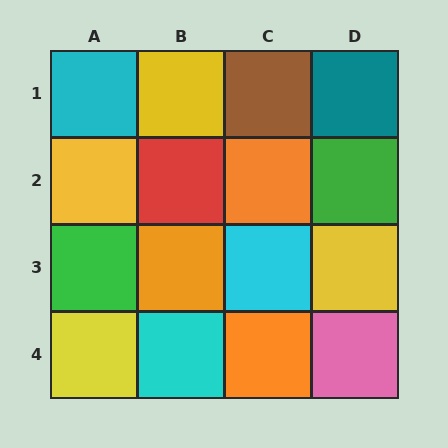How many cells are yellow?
4 cells are yellow.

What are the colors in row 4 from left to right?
Yellow, cyan, orange, pink.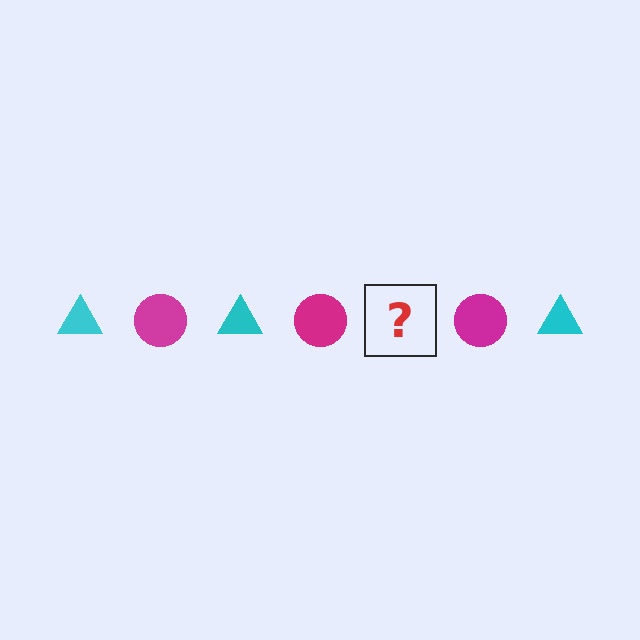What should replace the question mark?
The question mark should be replaced with a cyan triangle.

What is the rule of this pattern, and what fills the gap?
The rule is that the pattern alternates between cyan triangle and magenta circle. The gap should be filled with a cyan triangle.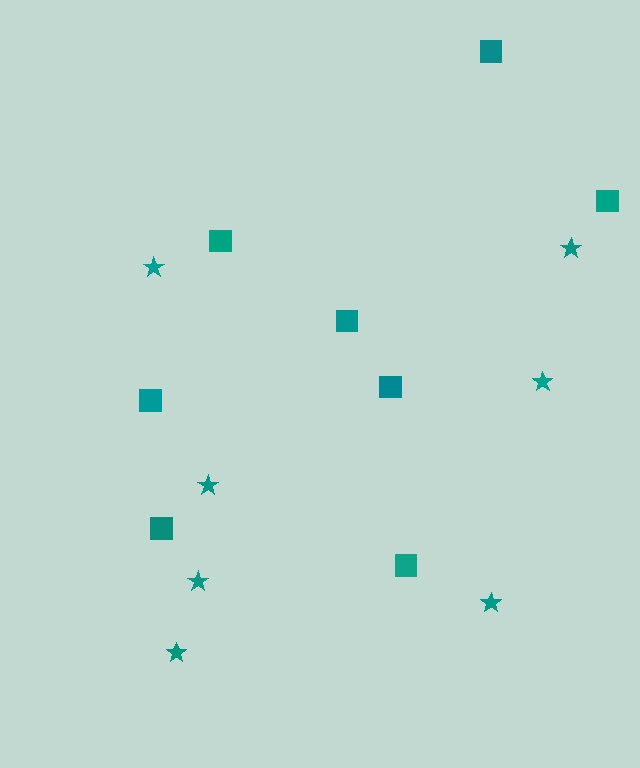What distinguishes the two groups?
There are 2 groups: one group of stars (7) and one group of squares (8).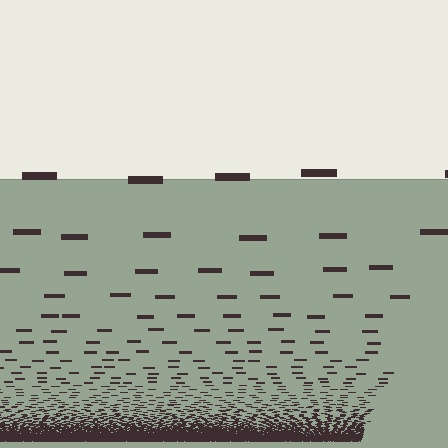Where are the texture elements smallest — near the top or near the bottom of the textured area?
Near the bottom.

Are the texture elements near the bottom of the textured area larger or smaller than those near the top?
Smaller. The gradient is inverted — elements near the bottom are smaller and denser.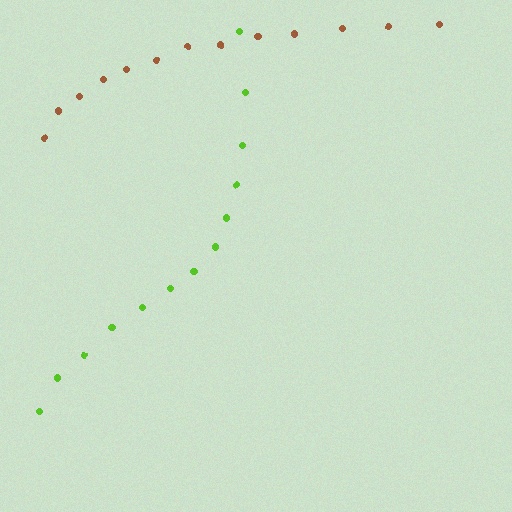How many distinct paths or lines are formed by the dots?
There are 2 distinct paths.